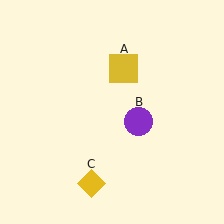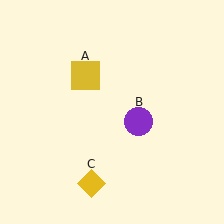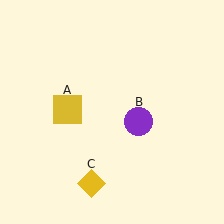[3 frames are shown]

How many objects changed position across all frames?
1 object changed position: yellow square (object A).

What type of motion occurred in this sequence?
The yellow square (object A) rotated counterclockwise around the center of the scene.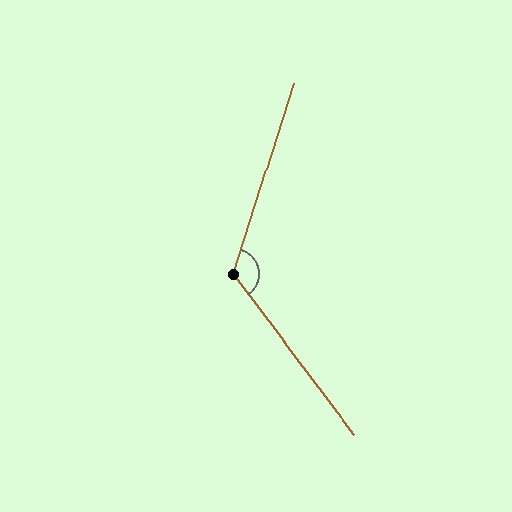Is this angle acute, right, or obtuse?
It is obtuse.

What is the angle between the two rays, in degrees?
Approximately 126 degrees.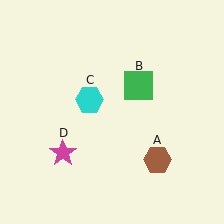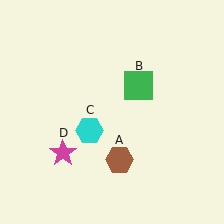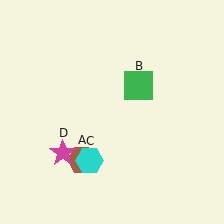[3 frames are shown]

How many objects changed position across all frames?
2 objects changed position: brown hexagon (object A), cyan hexagon (object C).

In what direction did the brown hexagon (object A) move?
The brown hexagon (object A) moved left.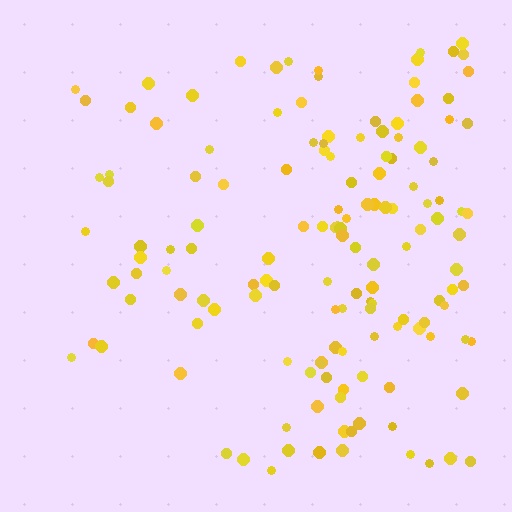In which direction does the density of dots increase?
From left to right, with the right side densest.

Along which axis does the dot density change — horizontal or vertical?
Horizontal.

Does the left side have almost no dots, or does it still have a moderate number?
Still a moderate number, just noticeably fewer than the right.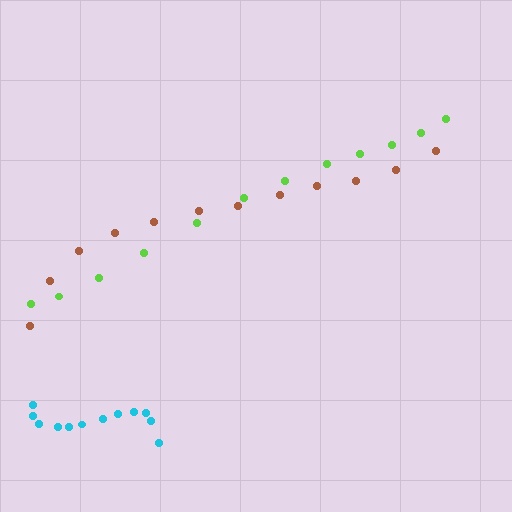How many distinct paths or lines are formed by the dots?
There are 3 distinct paths.